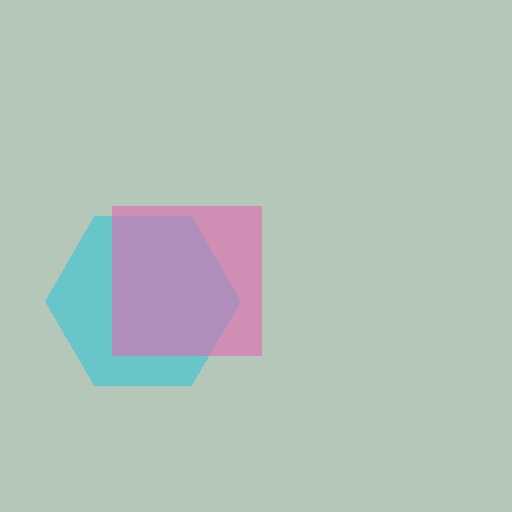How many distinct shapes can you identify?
There are 2 distinct shapes: a cyan hexagon, a pink square.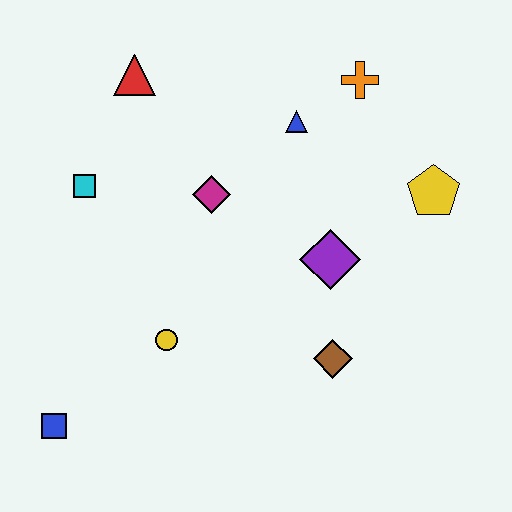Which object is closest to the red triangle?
The cyan square is closest to the red triangle.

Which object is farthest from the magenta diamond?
The blue square is farthest from the magenta diamond.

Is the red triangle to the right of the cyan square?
Yes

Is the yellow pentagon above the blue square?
Yes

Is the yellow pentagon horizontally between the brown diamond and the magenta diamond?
No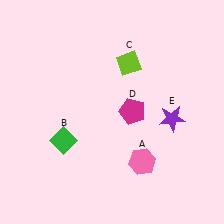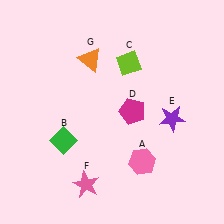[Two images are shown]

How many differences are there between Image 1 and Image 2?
There are 2 differences between the two images.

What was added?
A pink star (F), an orange triangle (G) were added in Image 2.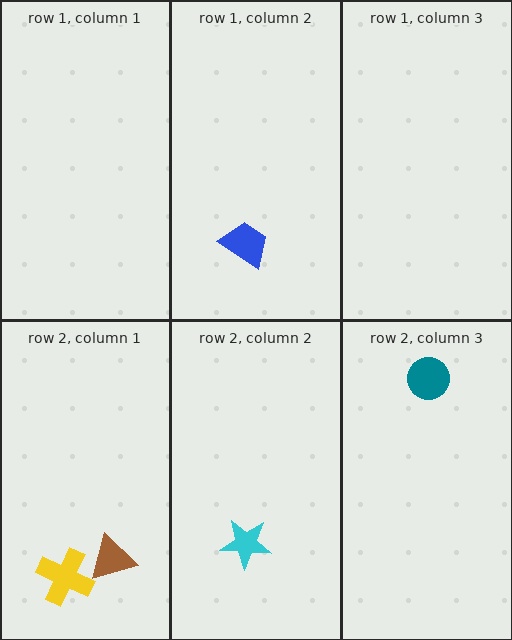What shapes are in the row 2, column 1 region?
The brown triangle, the yellow cross.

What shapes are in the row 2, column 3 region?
The teal circle.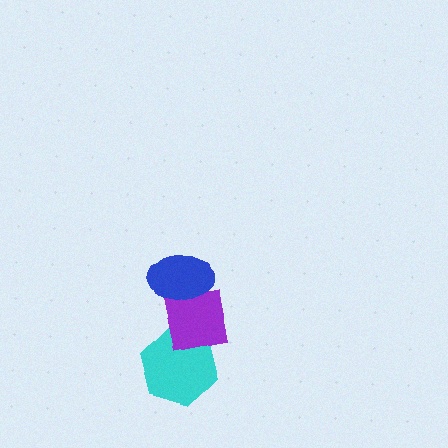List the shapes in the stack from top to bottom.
From top to bottom: the blue ellipse, the purple square, the cyan hexagon.